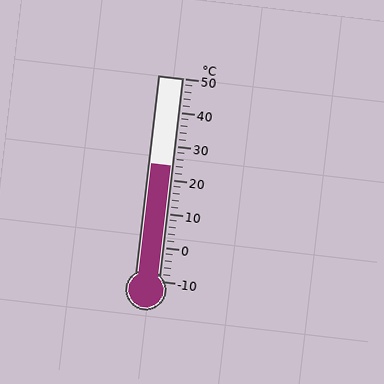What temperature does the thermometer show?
The thermometer shows approximately 24°C.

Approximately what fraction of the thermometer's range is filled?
The thermometer is filled to approximately 55% of its range.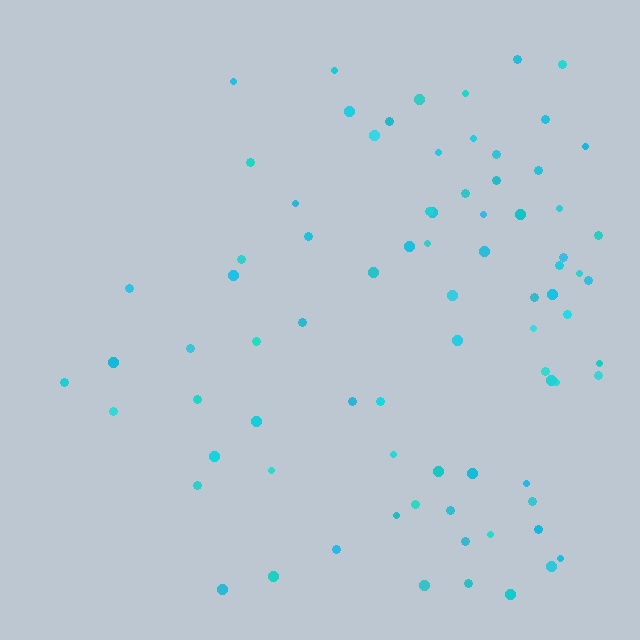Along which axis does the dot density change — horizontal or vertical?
Horizontal.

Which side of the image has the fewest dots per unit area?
The left.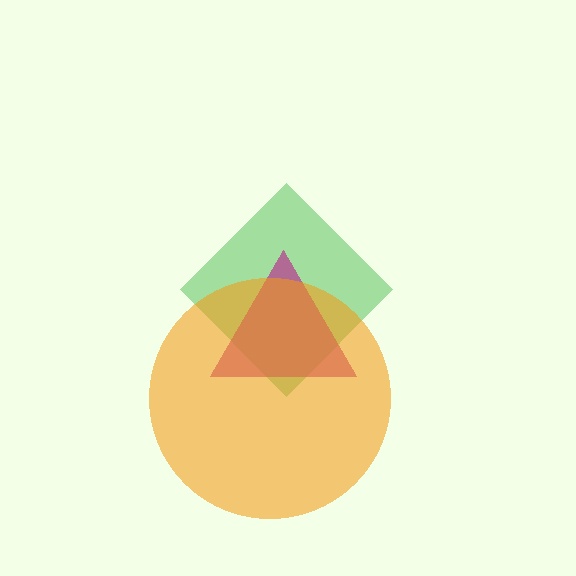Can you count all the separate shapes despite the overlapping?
Yes, there are 3 separate shapes.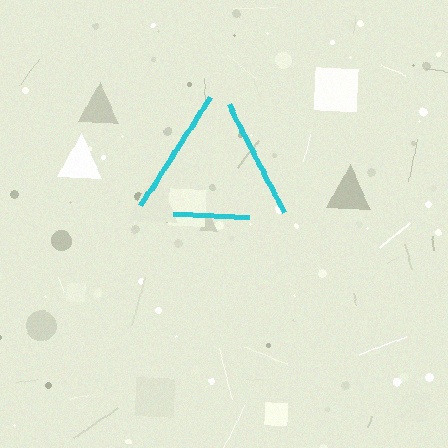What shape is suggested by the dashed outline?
The dashed outline suggests a triangle.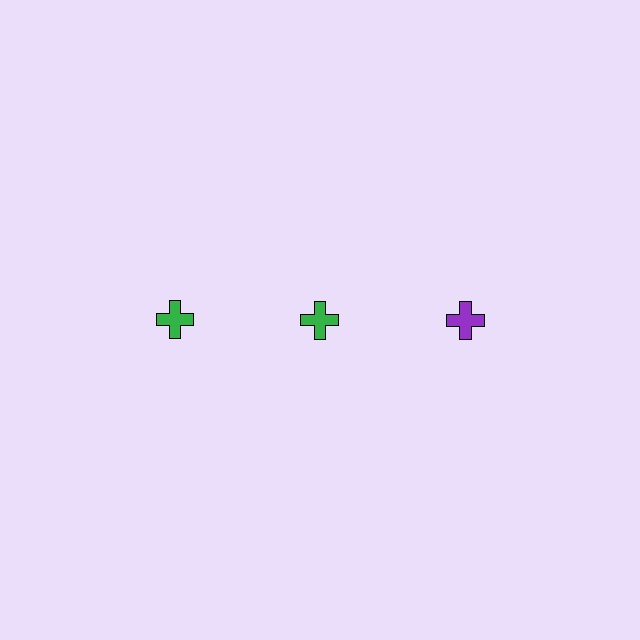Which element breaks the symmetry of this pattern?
The purple cross in the top row, center column breaks the symmetry. All other shapes are green crosses.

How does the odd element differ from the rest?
It has a different color: purple instead of green.